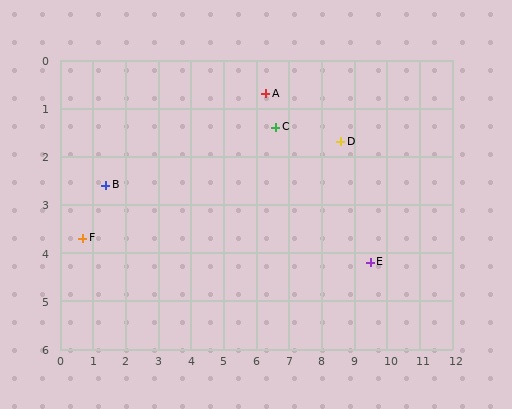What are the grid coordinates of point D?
Point D is at approximately (8.6, 1.7).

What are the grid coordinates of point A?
Point A is at approximately (6.3, 0.7).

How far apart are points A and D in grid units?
Points A and D are about 2.5 grid units apart.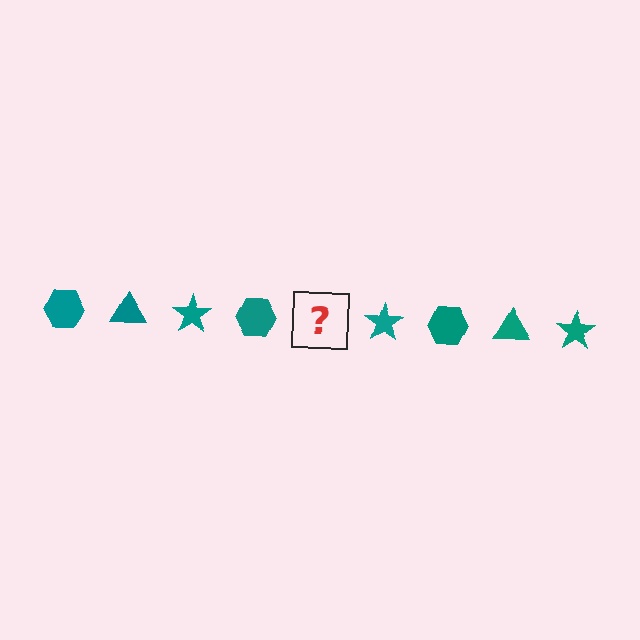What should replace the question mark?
The question mark should be replaced with a teal triangle.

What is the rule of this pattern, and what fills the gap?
The rule is that the pattern cycles through hexagon, triangle, star shapes in teal. The gap should be filled with a teal triangle.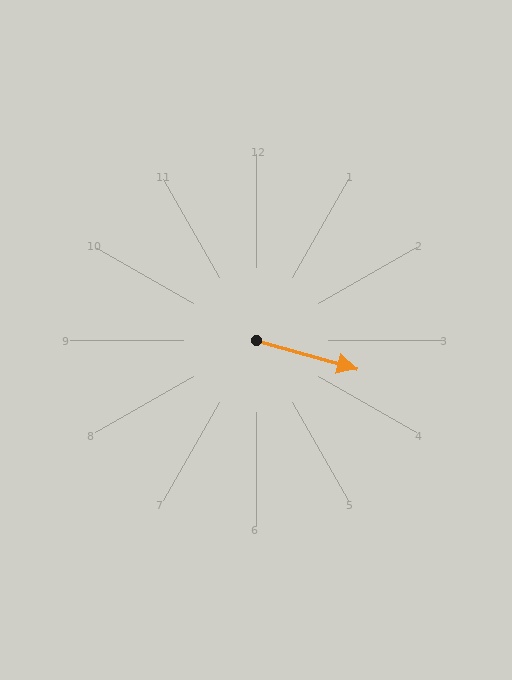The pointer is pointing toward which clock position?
Roughly 4 o'clock.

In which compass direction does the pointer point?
East.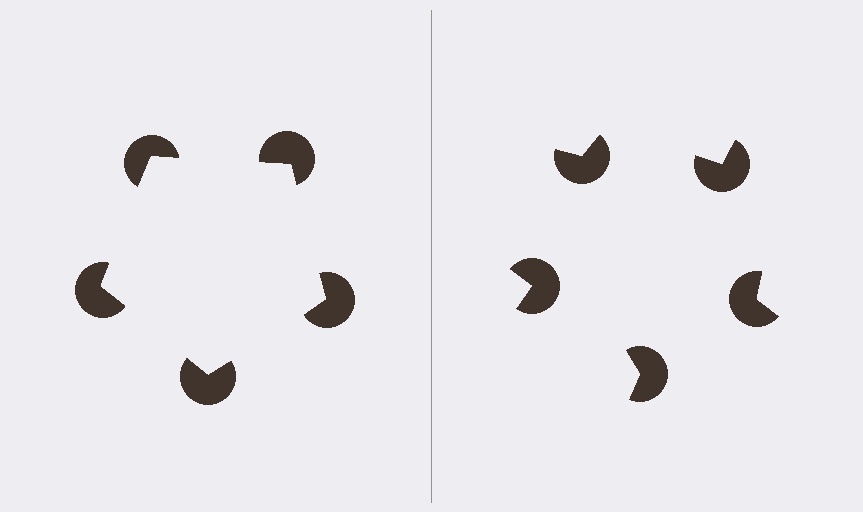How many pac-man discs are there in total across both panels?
10 — 5 on each side.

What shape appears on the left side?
An illusory pentagon.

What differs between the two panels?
The pac-man discs are positioned identically on both sides; only the wedge orientations differ. On the left they align to a pentagon; on the right they are misaligned.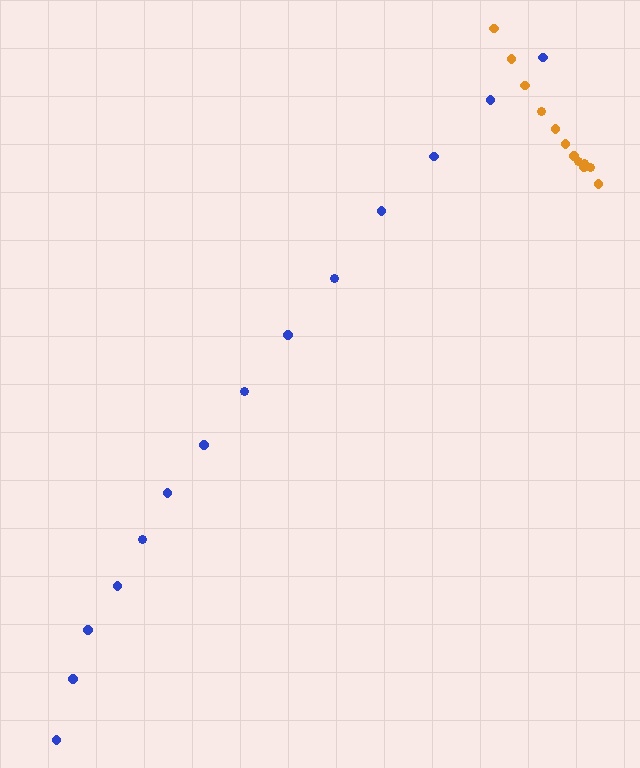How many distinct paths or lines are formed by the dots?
There are 2 distinct paths.